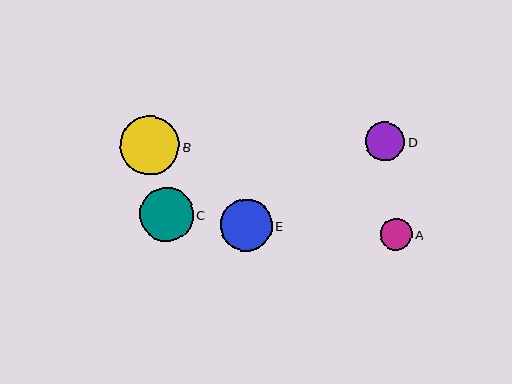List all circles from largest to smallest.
From largest to smallest: B, C, E, D, A.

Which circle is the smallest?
Circle A is the smallest with a size of approximately 32 pixels.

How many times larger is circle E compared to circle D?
Circle E is approximately 1.3 times the size of circle D.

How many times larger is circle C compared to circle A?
Circle C is approximately 1.7 times the size of circle A.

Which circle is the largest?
Circle B is the largest with a size of approximately 59 pixels.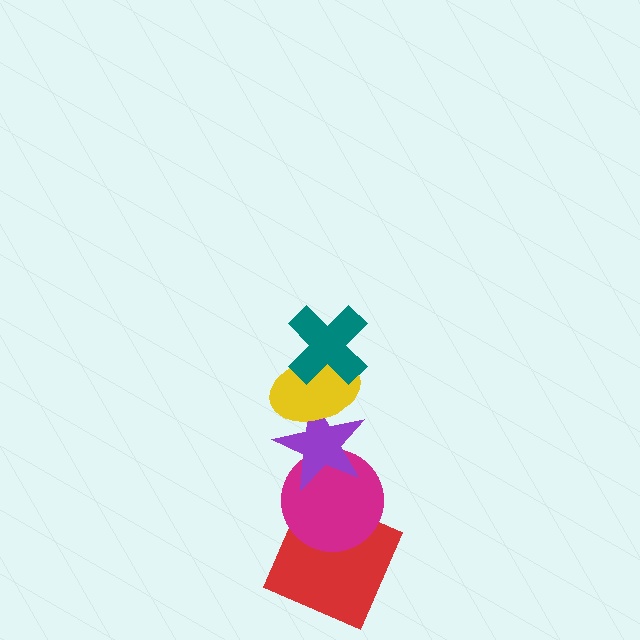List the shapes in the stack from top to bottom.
From top to bottom: the teal cross, the yellow ellipse, the purple star, the magenta circle, the red square.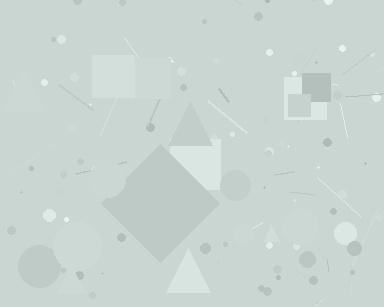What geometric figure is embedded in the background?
A diamond is embedded in the background.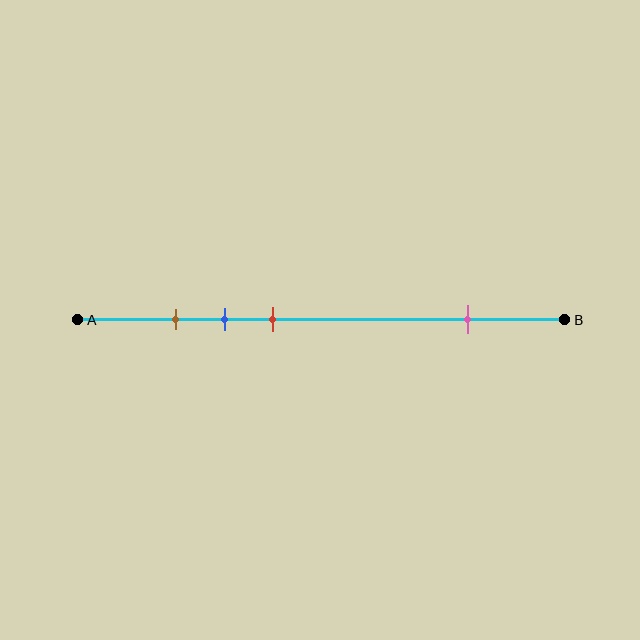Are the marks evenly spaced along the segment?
No, the marks are not evenly spaced.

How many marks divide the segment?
There are 4 marks dividing the segment.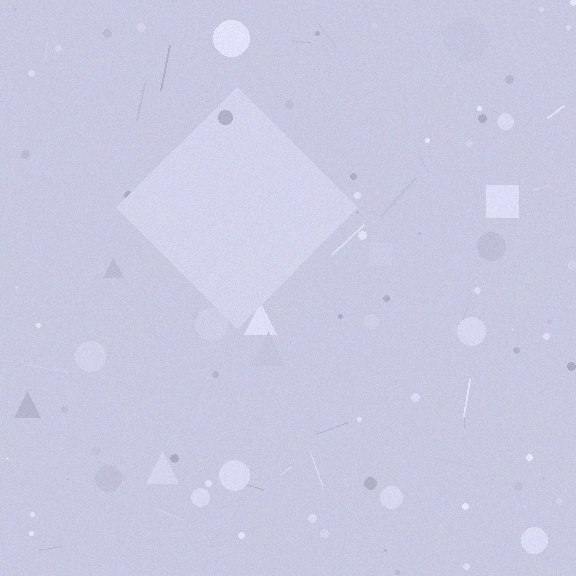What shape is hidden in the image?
A diamond is hidden in the image.